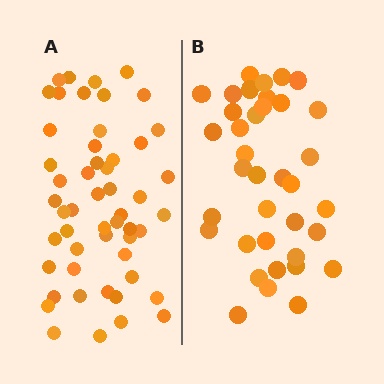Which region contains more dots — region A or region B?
Region A (the left region) has more dots.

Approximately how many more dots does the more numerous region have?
Region A has approximately 15 more dots than region B.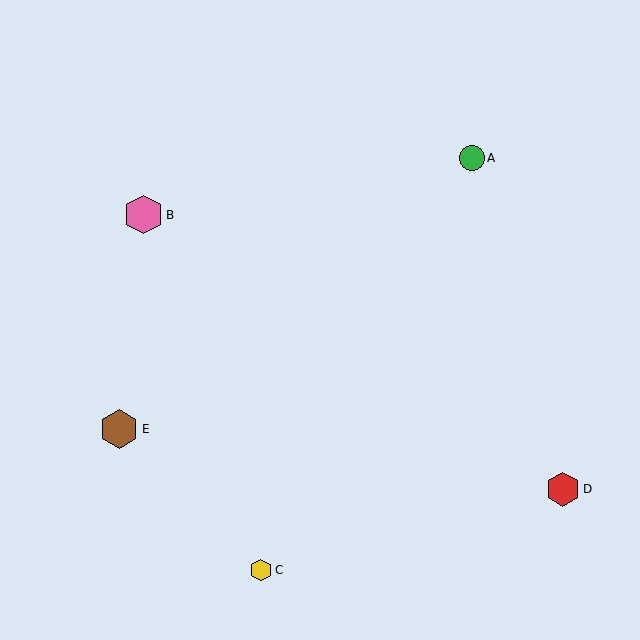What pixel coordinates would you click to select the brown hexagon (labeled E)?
Click at (119, 429) to select the brown hexagon E.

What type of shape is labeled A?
Shape A is a green circle.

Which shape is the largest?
The pink hexagon (labeled B) is the largest.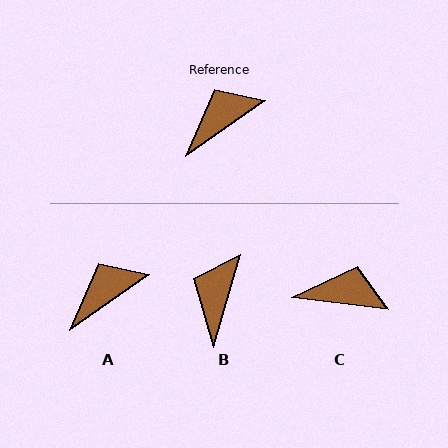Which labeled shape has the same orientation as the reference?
A.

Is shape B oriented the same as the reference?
No, it is off by about 39 degrees.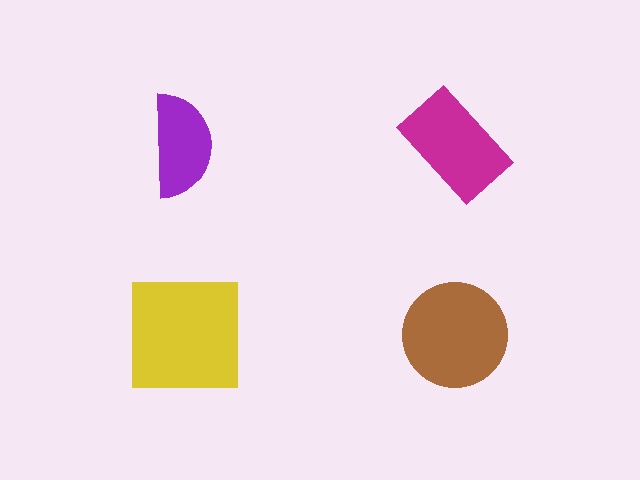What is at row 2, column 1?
A yellow square.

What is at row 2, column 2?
A brown circle.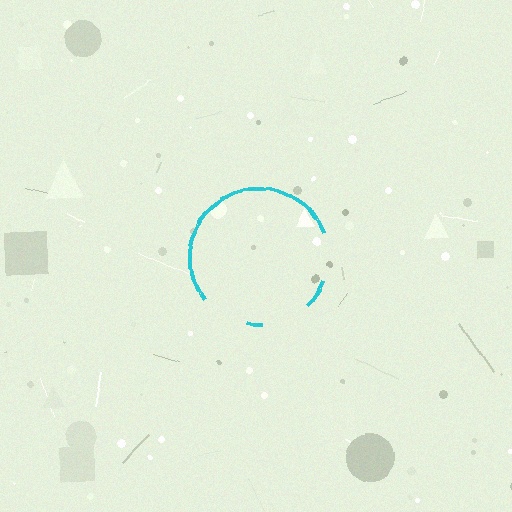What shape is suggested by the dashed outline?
The dashed outline suggests a circle.